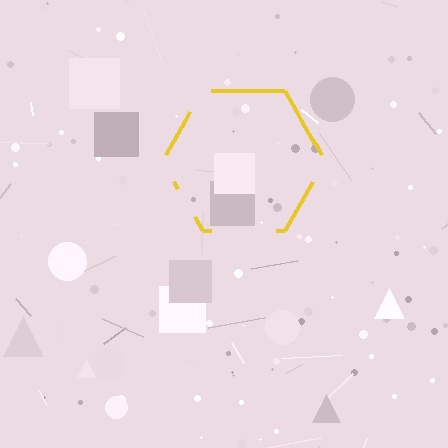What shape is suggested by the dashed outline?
The dashed outline suggests a hexagon.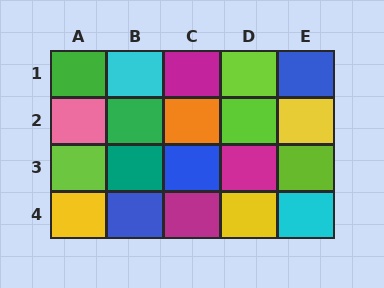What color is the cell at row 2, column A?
Pink.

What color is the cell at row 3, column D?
Magenta.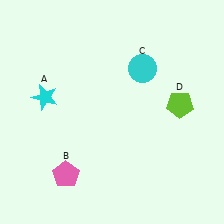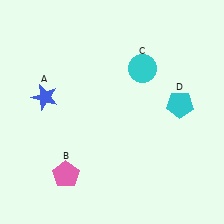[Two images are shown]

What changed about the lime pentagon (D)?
In Image 1, D is lime. In Image 2, it changed to cyan.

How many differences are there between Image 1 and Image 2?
There are 2 differences between the two images.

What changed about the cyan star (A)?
In Image 1, A is cyan. In Image 2, it changed to blue.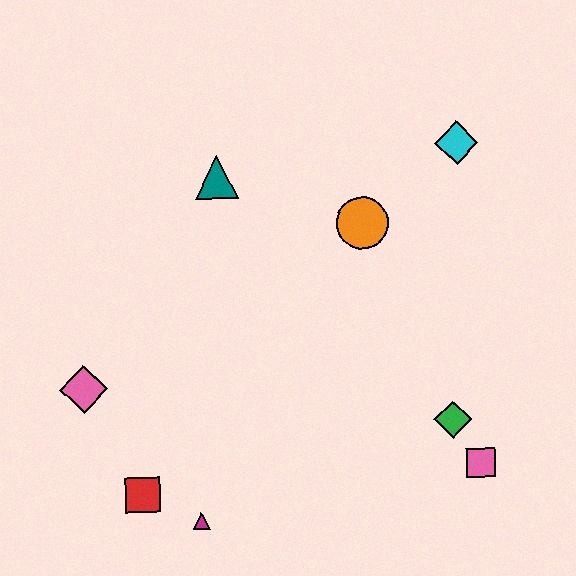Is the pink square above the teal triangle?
No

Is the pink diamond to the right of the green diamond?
No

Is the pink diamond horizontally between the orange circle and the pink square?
No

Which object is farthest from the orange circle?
The red square is farthest from the orange circle.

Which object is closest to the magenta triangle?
The red square is closest to the magenta triangle.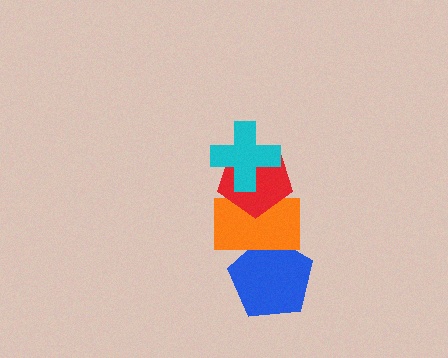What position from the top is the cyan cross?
The cyan cross is 1st from the top.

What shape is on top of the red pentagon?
The cyan cross is on top of the red pentagon.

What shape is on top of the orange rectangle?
The red pentagon is on top of the orange rectangle.